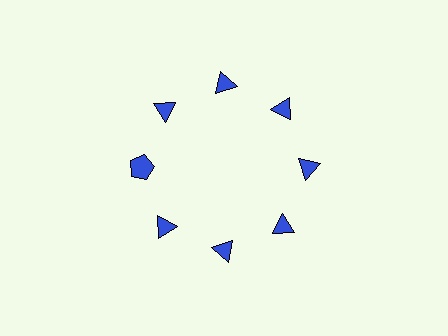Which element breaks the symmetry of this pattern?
The blue pentagon at roughly the 9 o'clock position breaks the symmetry. All other shapes are blue triangles.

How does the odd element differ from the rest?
It has a different shape: pentagon instead of triangle.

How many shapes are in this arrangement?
There are 8 shapes arranged in a ring pattern.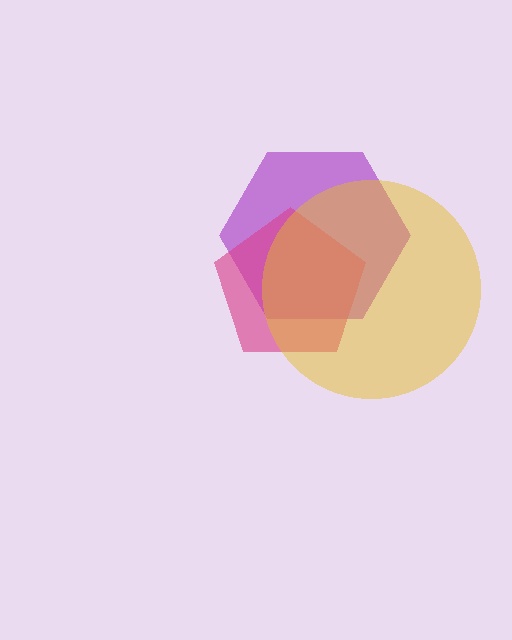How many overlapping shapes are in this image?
There are 3 overlapping shapes in the image.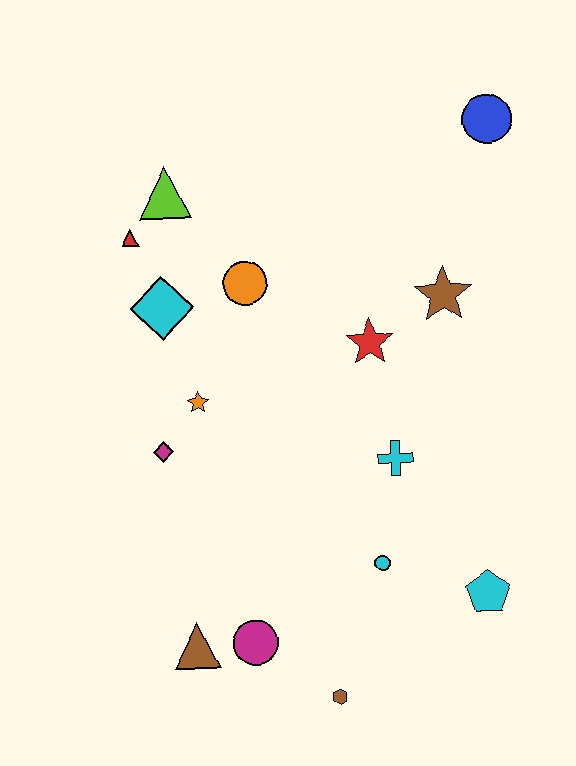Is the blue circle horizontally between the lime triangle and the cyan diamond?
No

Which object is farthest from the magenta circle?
The blue circle is farthest from the magenta circle.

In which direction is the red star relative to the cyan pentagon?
The red star is above the cyan pentagon.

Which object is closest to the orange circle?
The cyan diamond is closest to the orange circle.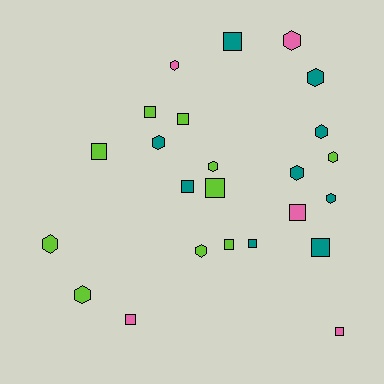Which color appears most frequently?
Lime, with 10 objects.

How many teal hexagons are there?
There are 5 teal hexagons.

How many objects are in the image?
There are 24 objects.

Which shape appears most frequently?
Square, with 12 objects.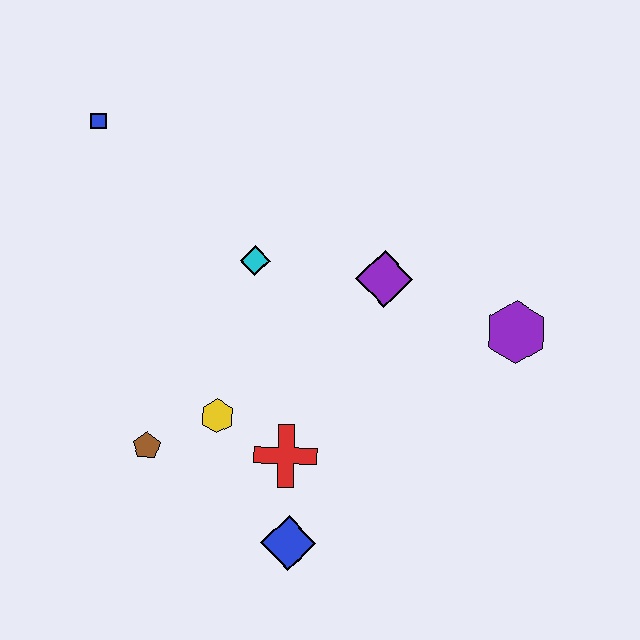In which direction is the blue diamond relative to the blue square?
The blue diamond is below the blue square.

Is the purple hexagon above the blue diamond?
Yes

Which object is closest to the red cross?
The yellow hexagon is closest to the red cross.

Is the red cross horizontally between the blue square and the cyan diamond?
No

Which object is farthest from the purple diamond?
The blue square is farthest from the purple diamond.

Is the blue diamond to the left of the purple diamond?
Yes